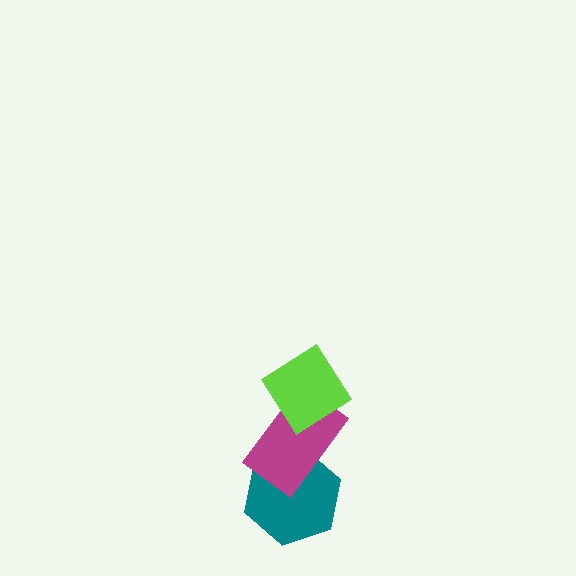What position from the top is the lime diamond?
The lime diamond is 1st from the top.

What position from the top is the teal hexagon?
The teal hexagon is 3rd from the top.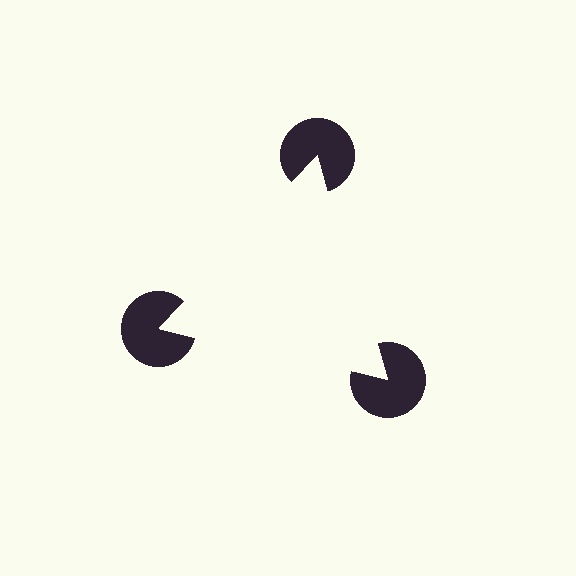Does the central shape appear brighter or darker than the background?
It typically appears slightly brighter than the background, even though no actual brightness change is drawn.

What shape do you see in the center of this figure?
An illusory triangle — its edges are inferred from the aligned wedge cuts in the pac-man discs, not physically drawn.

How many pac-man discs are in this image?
There are 3 — one at each vertex of the illusory triangle.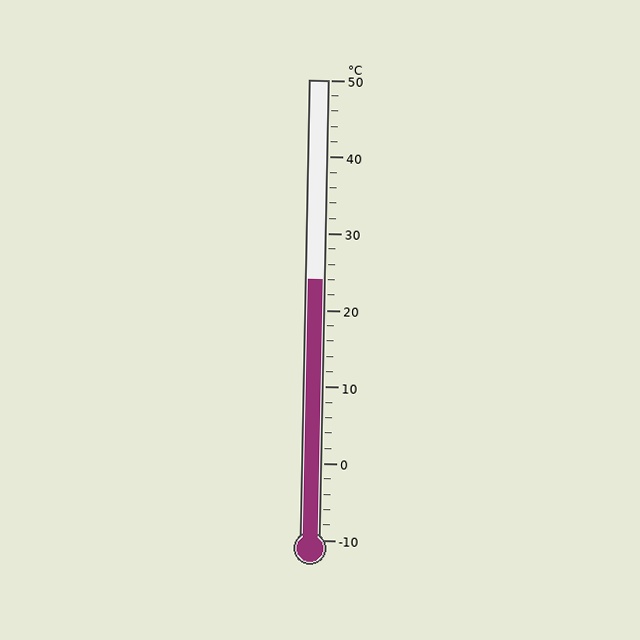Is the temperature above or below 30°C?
The temperature is below 30°C.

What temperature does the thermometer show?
The thermometer shows approximately 24°C.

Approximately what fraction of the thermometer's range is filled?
The thermometer is filled to approximately 55% of its range.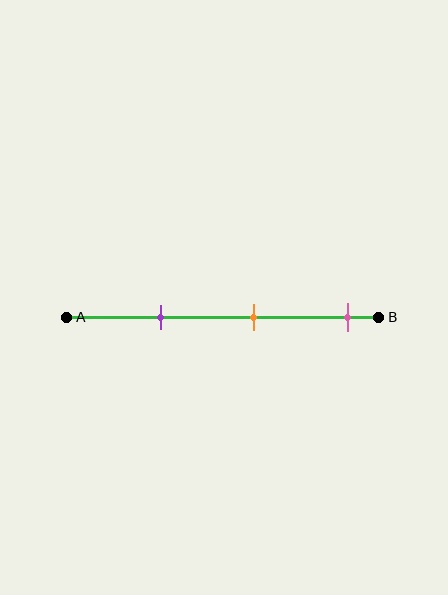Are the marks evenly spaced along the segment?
Yes, the marks are approximately evenly spaced.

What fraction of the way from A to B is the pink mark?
The pink mark is approximately 90% (0.9) of the way from A to B.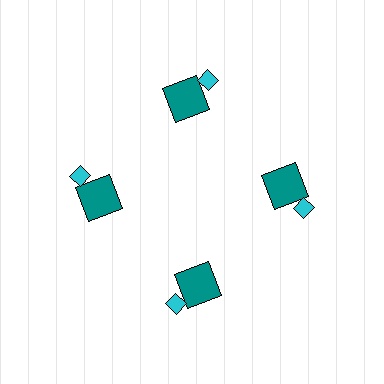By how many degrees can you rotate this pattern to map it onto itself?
The pattern maps onto itself every 90 degrees of rotation.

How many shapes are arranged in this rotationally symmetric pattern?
There are 8 shapes, arranged in 4 groups of 2.